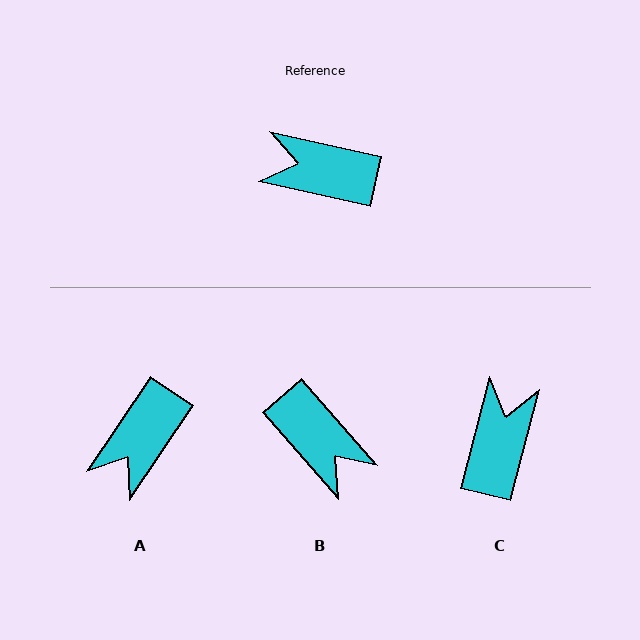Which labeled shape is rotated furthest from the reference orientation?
B, about 144 degrees away.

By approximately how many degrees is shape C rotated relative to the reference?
Approximately 92 degrees clockwise.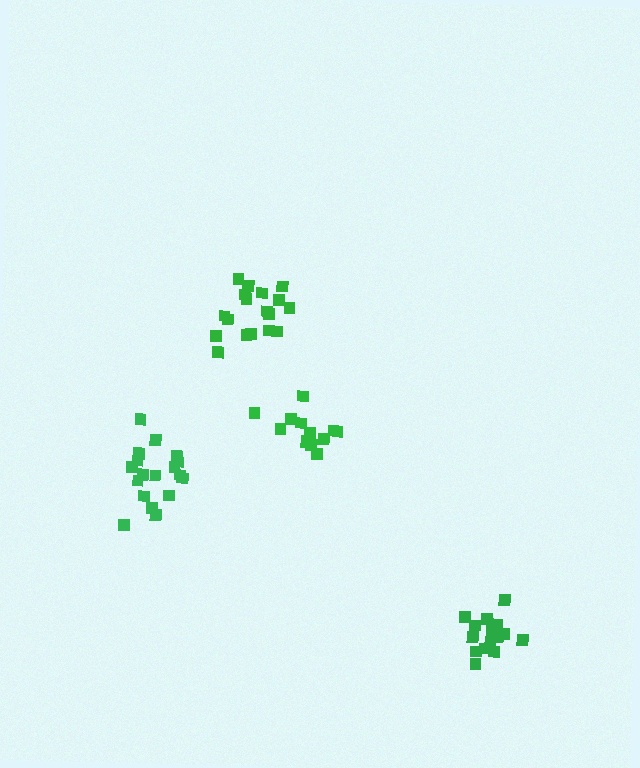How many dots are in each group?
Group 1: 18 dots, Group 2: 13 dots, Group 3: 18 dots, Group 4: 16 dots (65 total).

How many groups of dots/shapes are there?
There are 4 groups.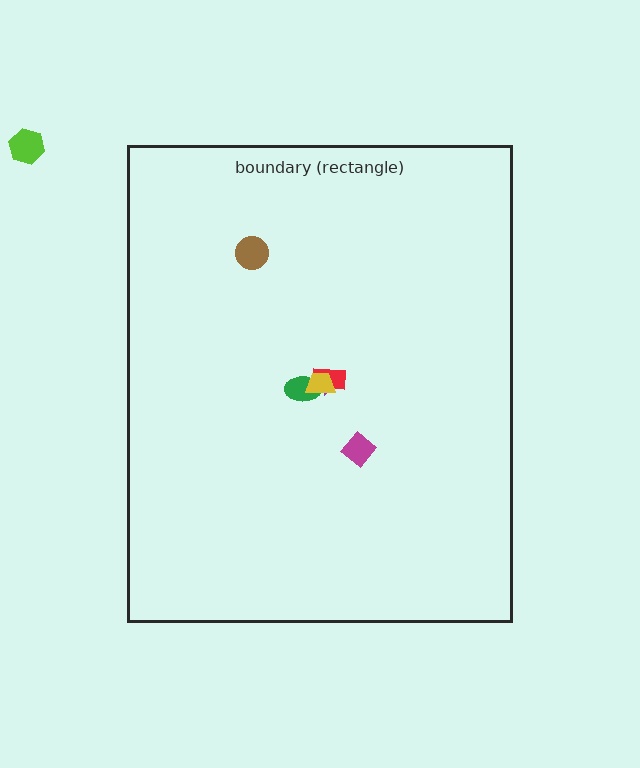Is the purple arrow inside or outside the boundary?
Inside.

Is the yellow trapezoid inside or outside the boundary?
Inside.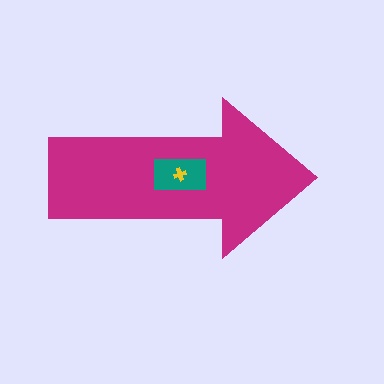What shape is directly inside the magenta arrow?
The teal rectangle.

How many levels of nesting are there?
3.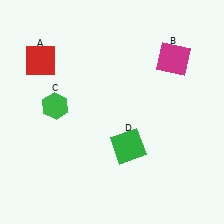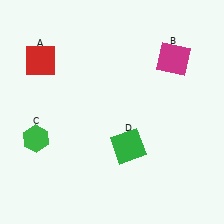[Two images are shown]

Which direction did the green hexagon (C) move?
The green hexagon (C) moved down.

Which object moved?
The green hexagon (C) moved down.